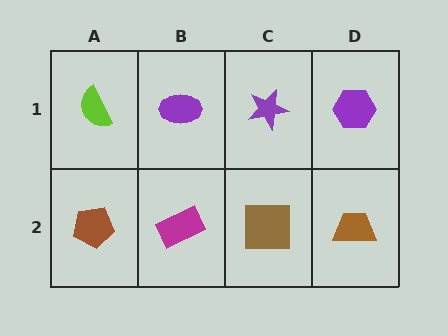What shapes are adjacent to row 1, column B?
A magenta rectangle (row 2, column B), a lime semicircle (row 1, column A), a purple star (row 1, column C).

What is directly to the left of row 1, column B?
A lime semicircle.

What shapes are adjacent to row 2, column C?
A purple star (row 1, column C), a magenta rectangle (row 2, column B), a brown trapezoid (row 2, column D).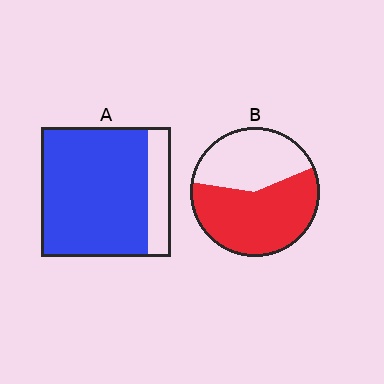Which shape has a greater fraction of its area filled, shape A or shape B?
Shape A.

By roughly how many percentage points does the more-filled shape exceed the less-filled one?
By roughly 25 percentage points (A over B).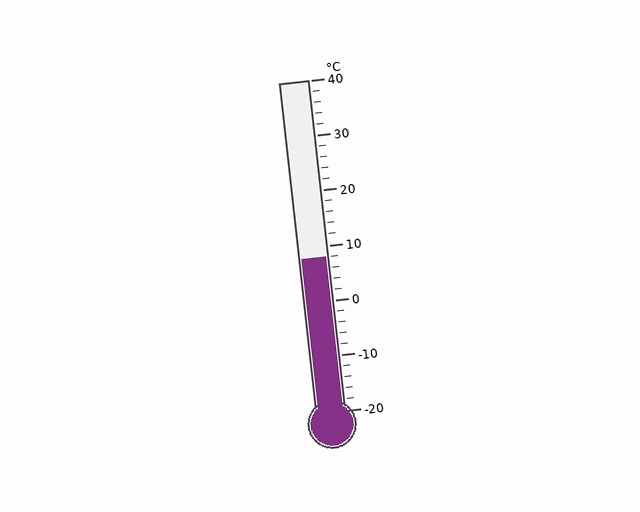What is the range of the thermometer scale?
The thermometer scale ranges from -20°C to 40°C.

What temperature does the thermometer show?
The thermometer shows approximately 8°C.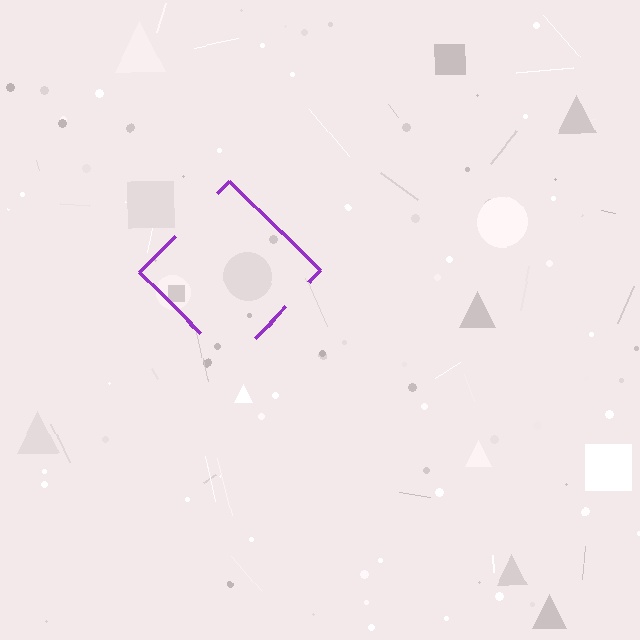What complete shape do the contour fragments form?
The contour fragments form a diamond.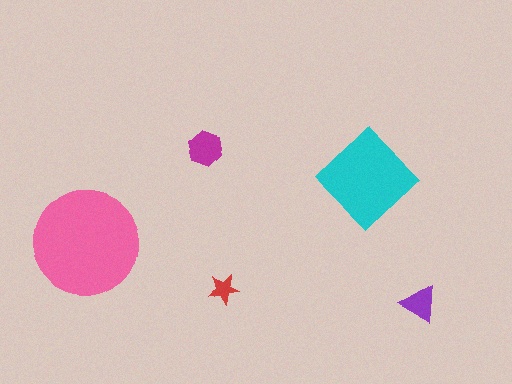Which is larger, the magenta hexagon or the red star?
The magenta hexagon.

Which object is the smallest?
The red star.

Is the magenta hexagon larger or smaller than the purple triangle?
Larger.